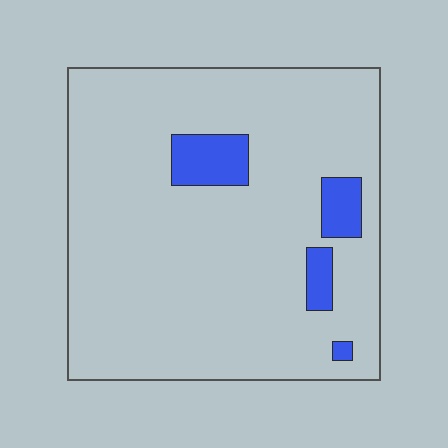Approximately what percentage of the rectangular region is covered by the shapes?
Approximately 10%.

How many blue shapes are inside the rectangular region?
4.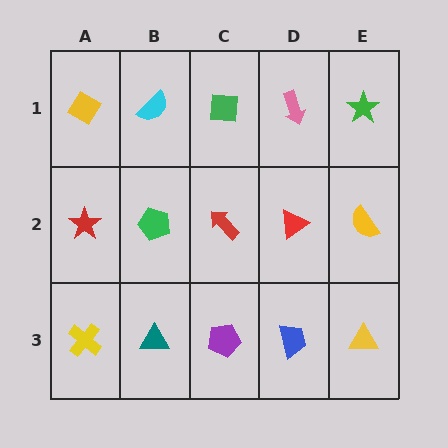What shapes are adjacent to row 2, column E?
A green star (row 1, column E), a yellow triangle (row 3, column E), a red triangle (row 2, column D).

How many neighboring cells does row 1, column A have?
2.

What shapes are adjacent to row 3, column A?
A red star (row 2, column A), a teal triangle (row 3, column B).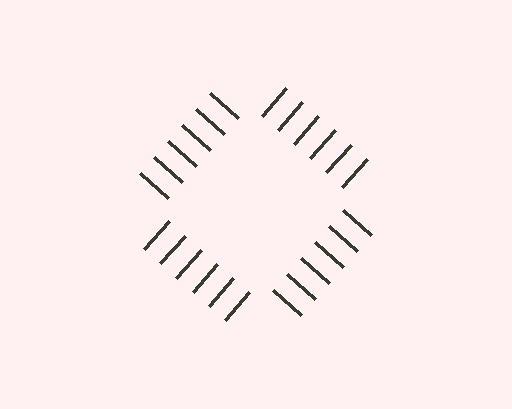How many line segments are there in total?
24 — 6 along each of the 4 edges.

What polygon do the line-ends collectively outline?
An illusory square — the line segments terminate on its edges but no continuous stroke is drawn.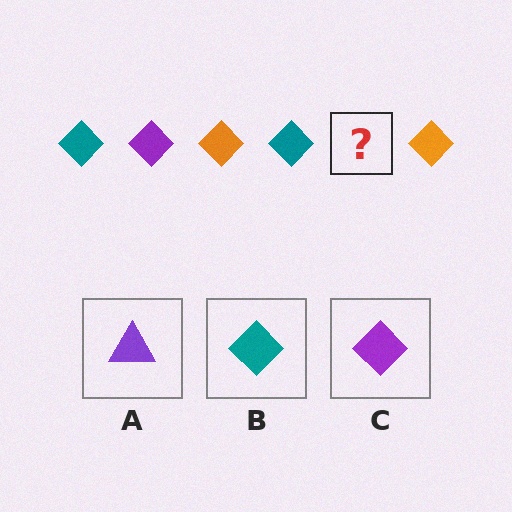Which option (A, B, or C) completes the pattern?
C.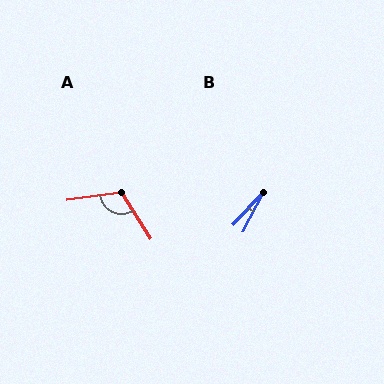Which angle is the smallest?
B, at approximately 15 degrees.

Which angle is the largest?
A, at approximately 114 degrees.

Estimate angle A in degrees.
Approximately 114 degrees.